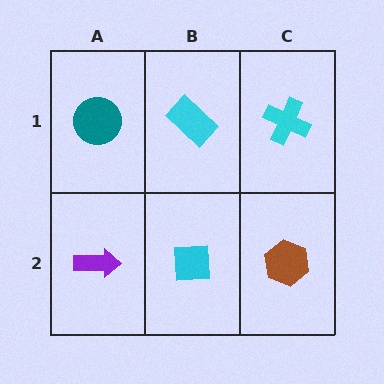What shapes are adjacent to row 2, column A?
A teal circle (row 1, column A), a cyan square (row 2, column B).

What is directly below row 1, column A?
A purple arrow.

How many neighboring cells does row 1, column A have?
2.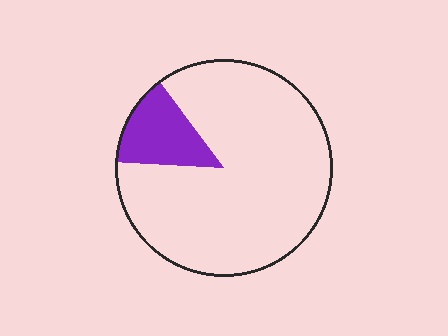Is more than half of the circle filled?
No.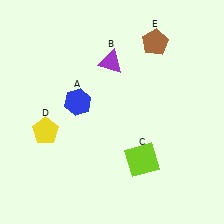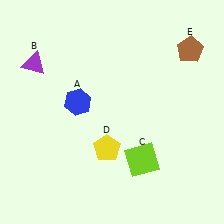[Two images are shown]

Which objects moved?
The objects that moved are: the purple triangle (B), the yellow pentagon (D), the brown pentagon (E).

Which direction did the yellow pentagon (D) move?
The yellow pentagon (D) moved right.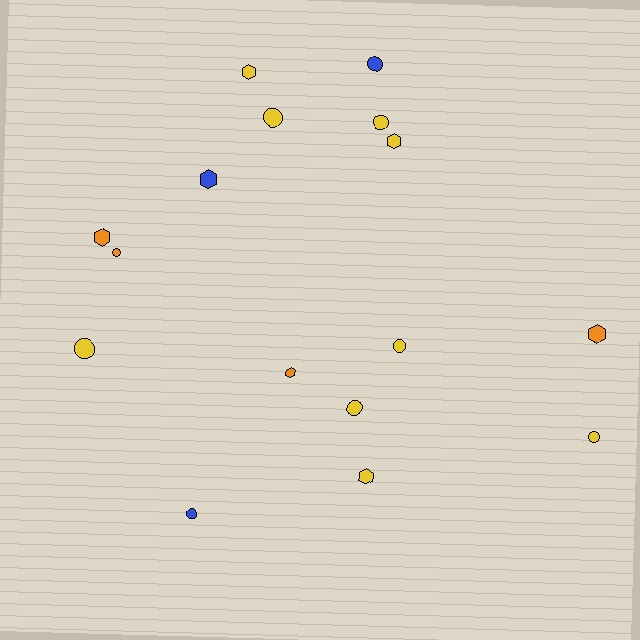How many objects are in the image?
There are 16 objects.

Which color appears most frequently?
Yellow, with 9 objects.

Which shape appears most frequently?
Circle, with 9 objects.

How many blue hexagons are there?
There is 1 blue hexagon.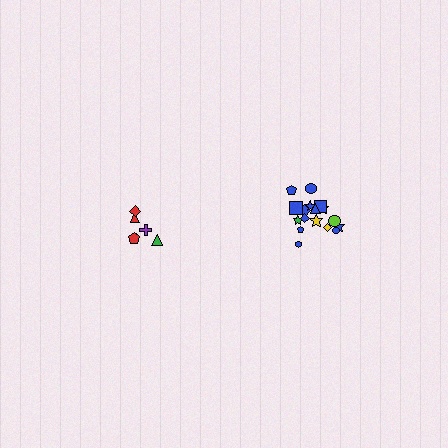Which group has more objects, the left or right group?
The right group.